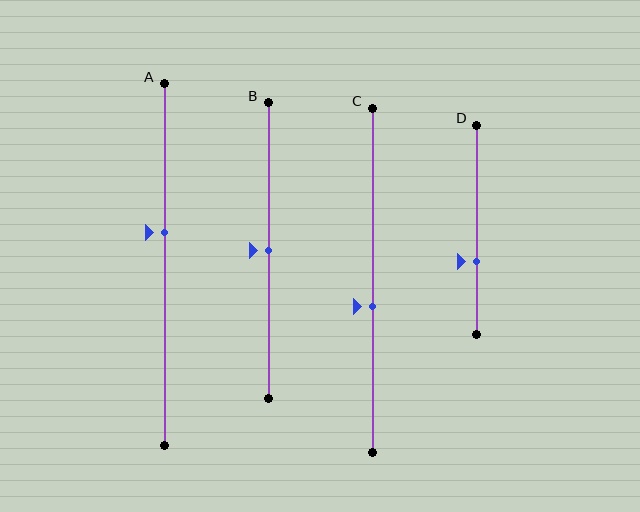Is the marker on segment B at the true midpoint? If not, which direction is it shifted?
Yes, the marker on segment B is at the true midpoint.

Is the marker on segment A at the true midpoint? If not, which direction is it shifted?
No, the marker on segment A is shifted upward by about 9% of the segment length.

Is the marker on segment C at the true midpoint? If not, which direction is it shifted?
No, the marker on segment C is shifted downward by about 8% of the segment length.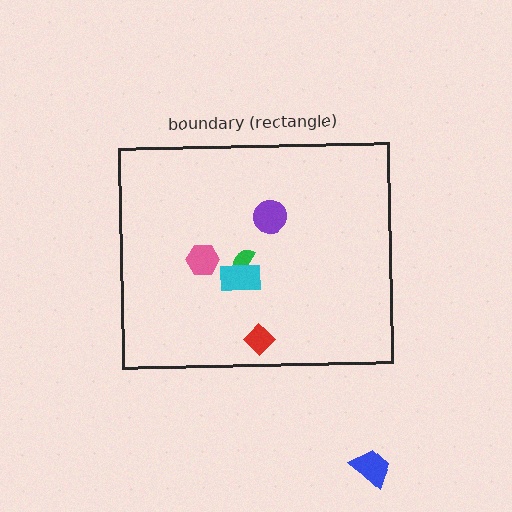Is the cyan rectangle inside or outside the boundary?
Inside.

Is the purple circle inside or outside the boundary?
Inside.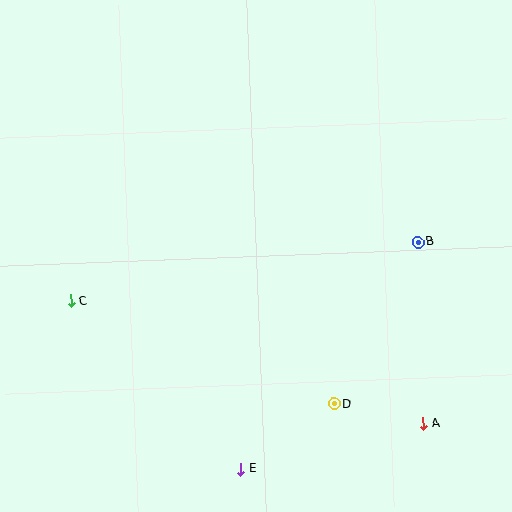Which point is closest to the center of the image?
Point B at (418, 242) is closest to the center.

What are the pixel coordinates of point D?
Point D is at (334, 404).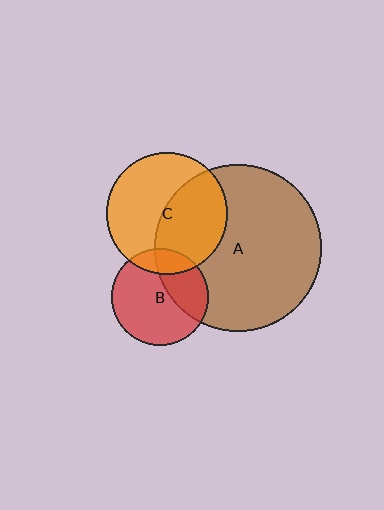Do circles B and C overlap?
Yes.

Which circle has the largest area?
Circle A (brown).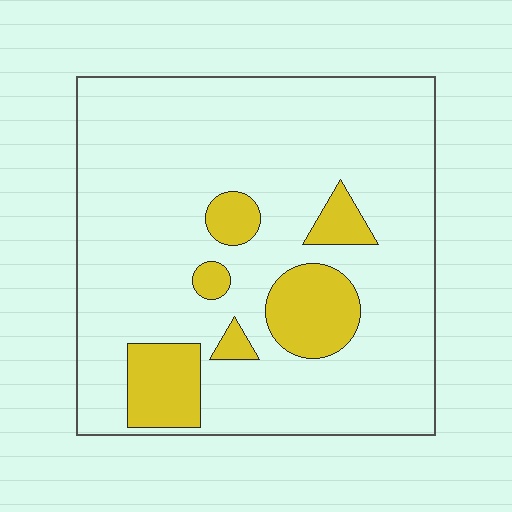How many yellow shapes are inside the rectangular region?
6.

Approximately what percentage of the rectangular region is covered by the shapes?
Approximately 15%.